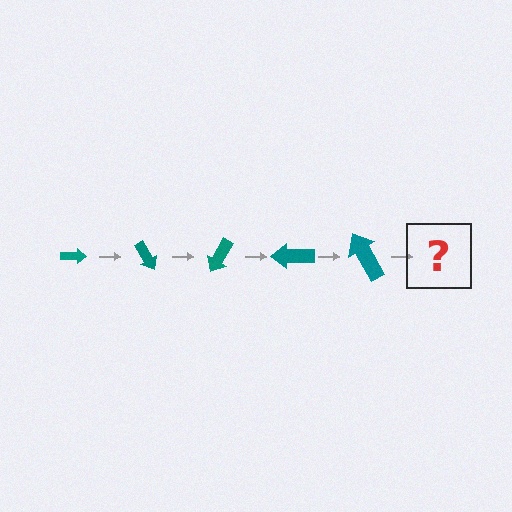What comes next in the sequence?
The next element should be an arrow, larger than the previous one and rotated 300 degrees from the start.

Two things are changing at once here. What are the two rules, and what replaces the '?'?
The two rules are that the arrow grows larger each step and it rotates 60 degrees each step. The '?' should be an arrow, larger than the previous one and rotated 300 degrees from the start.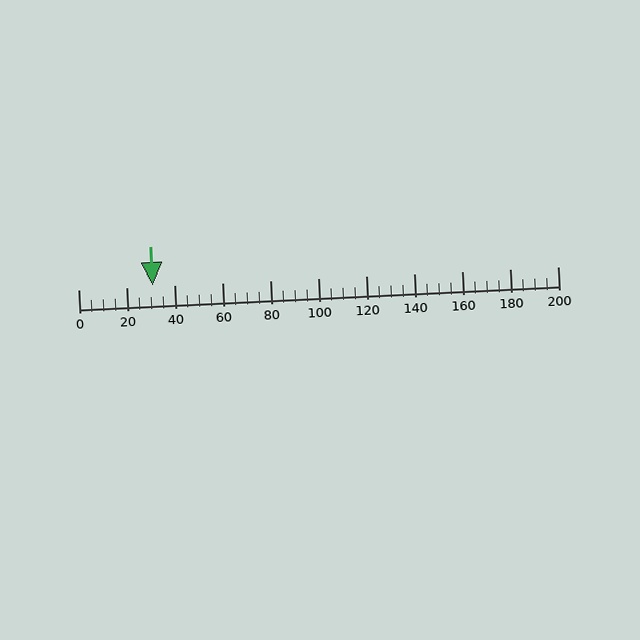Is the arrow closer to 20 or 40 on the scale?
The arrow is closer to 40.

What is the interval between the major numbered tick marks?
The major tick marks are spaced 20 units apart.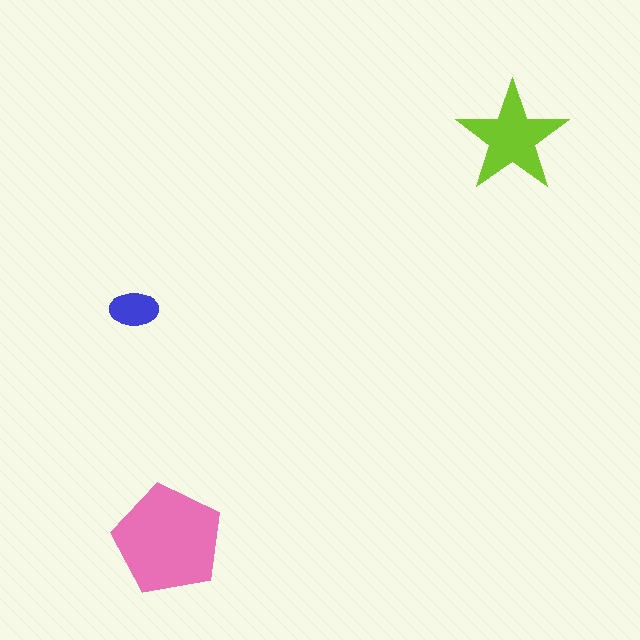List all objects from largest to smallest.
The pink pentagon, the lime star, the blue ellipse.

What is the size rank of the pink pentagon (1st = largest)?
1st.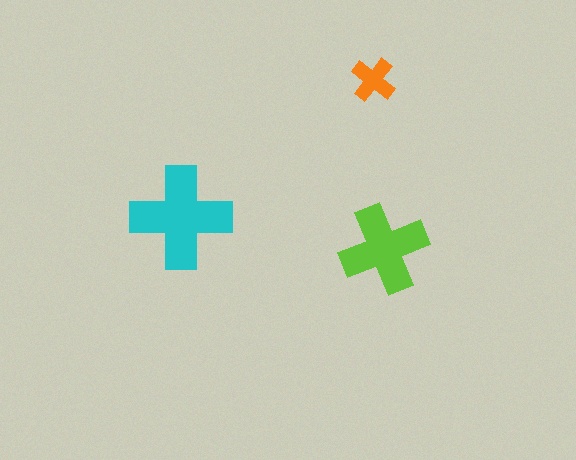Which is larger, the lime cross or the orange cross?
The lime one.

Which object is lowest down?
The lime cross is bottommost.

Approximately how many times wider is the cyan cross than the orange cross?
About 2.5 times wider.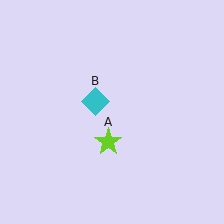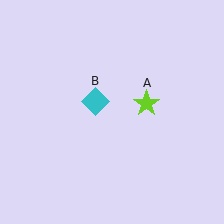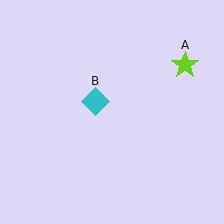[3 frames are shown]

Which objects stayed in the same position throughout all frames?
Cyan diamond (object B) remained stationary.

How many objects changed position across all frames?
1 object changed position: lime star (object A).